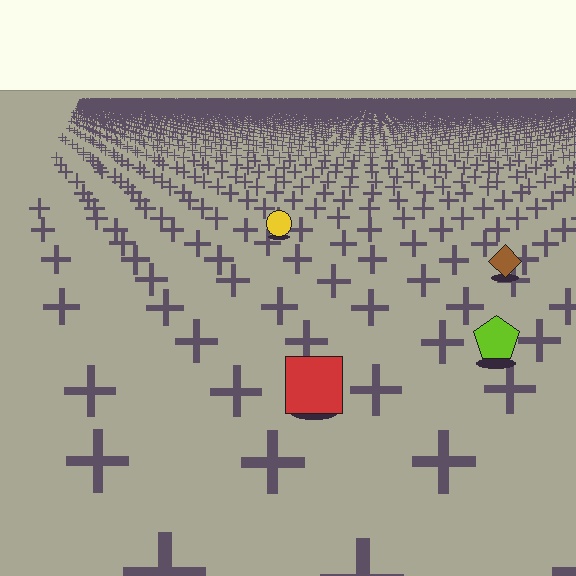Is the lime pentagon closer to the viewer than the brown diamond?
Yes. The lime pentagon is closer — you can tell from the texture gradient: the ground texture is coarser near it.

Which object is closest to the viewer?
The red square is closest. The texture marks near it are larger and more spread out.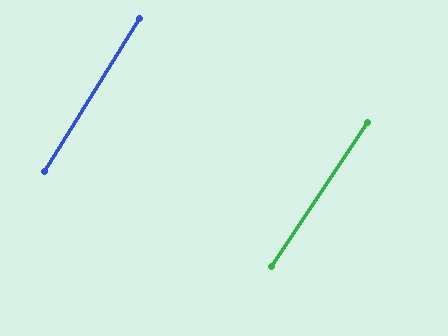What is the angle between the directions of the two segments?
Approximately 2 degrees.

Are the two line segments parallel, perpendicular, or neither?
Parallel — their directions differ by only 2.0°.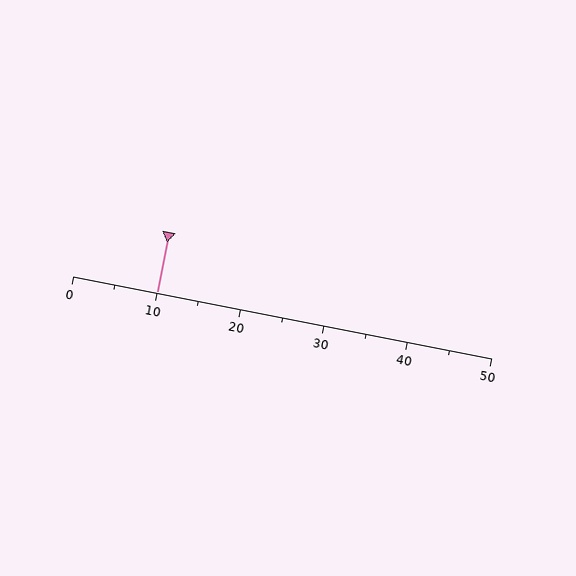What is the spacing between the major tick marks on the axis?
The major ticks are spaced 10 apart.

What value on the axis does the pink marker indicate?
The marker indicates approximately 10.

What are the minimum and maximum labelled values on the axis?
The axis runs from 0 to 50.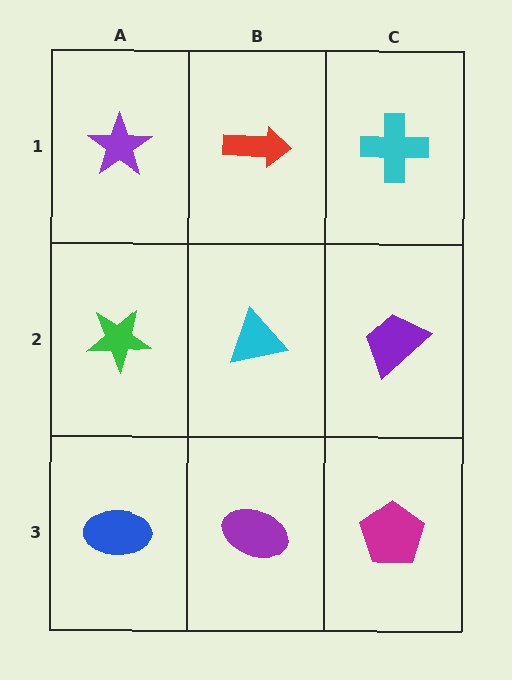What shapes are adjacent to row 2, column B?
A red arrow (row 1, column B), a purple ellipse (row 3, column B), a green star (row 2, column A), a purple trapezoid (row 2, column C).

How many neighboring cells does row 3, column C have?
2.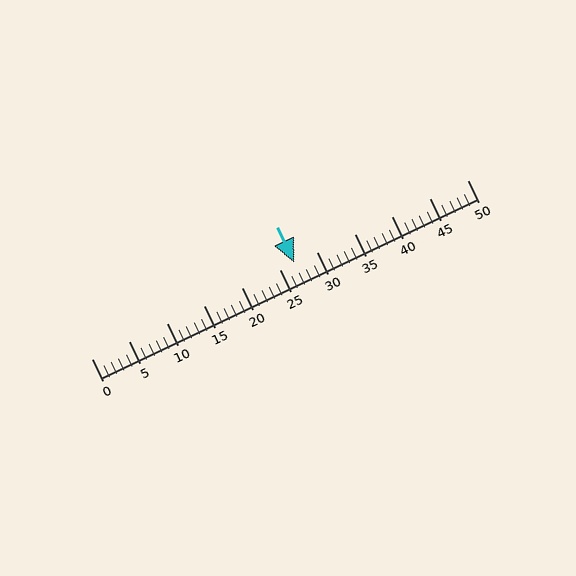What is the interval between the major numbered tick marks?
The major tick marks are spaced 5 units apart.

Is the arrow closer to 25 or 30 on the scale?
The arrow is closer to 25.